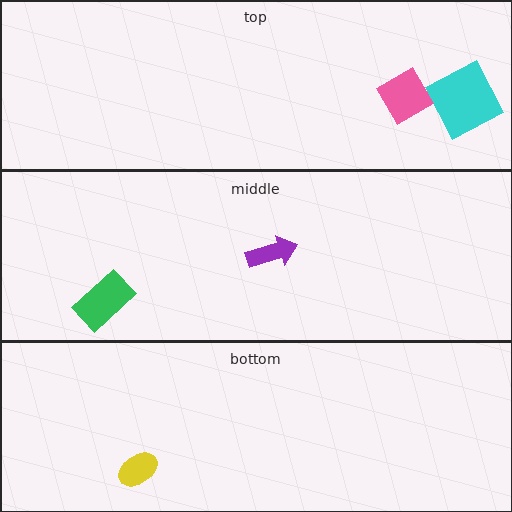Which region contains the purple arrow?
The middle region.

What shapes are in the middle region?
The purple arrow, the green rectangle.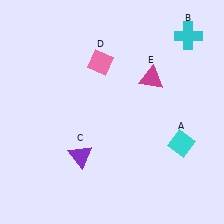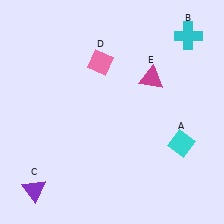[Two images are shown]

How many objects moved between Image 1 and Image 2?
1 object moved between the two images.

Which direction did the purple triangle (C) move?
The purple triangle (C) moved left.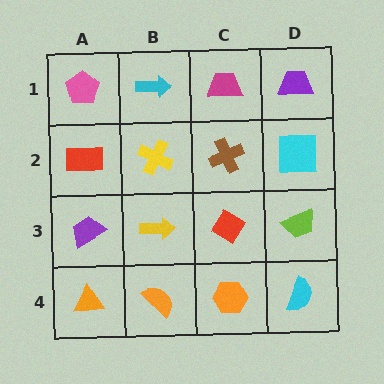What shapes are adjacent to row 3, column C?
A brown cross (row 2, column C), an orange hexagon (row 4, column C), a yellow arrow (row 3, column B), a lime trapezoid (row 3, column D).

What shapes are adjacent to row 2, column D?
A purple trapezoid (row 1, column D), a lime trapezoid (row 3, column D), a brown cross (row 2, column C).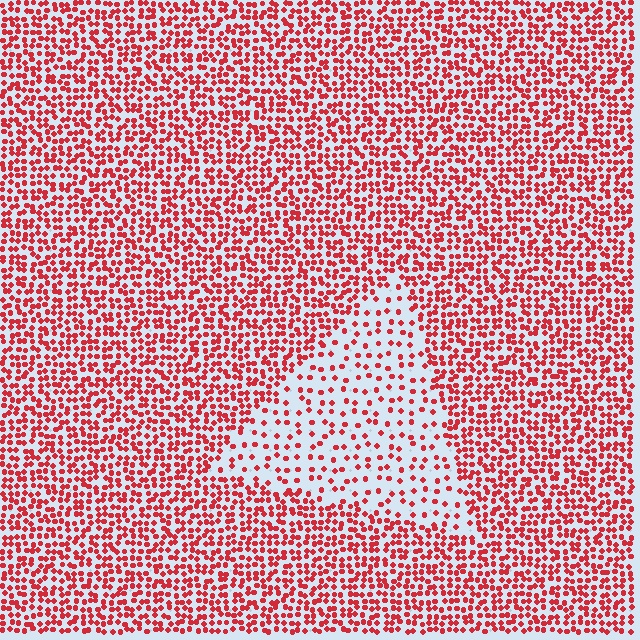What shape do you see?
I see a triangle.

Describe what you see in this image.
The image contains small red elements arranged at two different densities. A triangle-shaped region is visible where the elements are less densely packed than the surrounding area.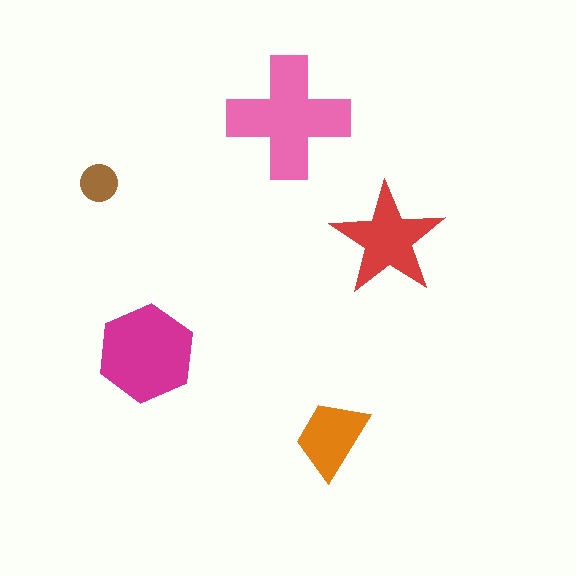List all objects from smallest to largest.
The brown circle, the orange trapezoid, the red star, the magenta hexagon, the pink cross.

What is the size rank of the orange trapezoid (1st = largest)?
4th.